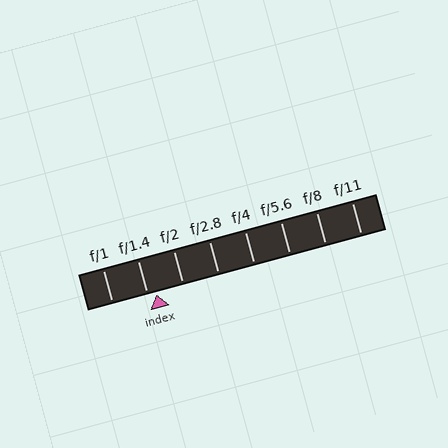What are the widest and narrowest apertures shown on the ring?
The widest aperture shown is f/1 and the narrowest is f/11.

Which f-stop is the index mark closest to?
The index mark is closest to f/1.4.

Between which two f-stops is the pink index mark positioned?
The index mark is between f/1.4 and f/2.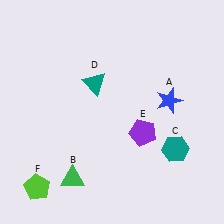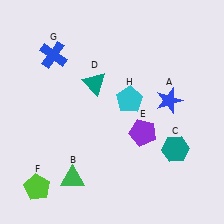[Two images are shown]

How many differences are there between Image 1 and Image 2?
There are 2 differences between the two images.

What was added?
A blue cross (G), a cyan pentagon (H) were added in Image 2.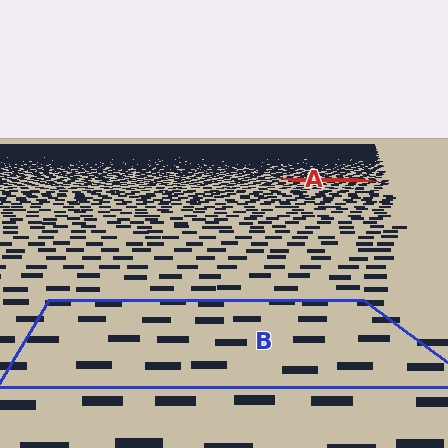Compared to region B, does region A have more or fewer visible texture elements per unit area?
Region A has more texture elements per unit area — they are packed more densely because it is farther away.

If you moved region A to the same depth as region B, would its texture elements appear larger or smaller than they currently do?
They would appear larger. At a closer depth, the same texture elements are projected at a bigger on-screen size.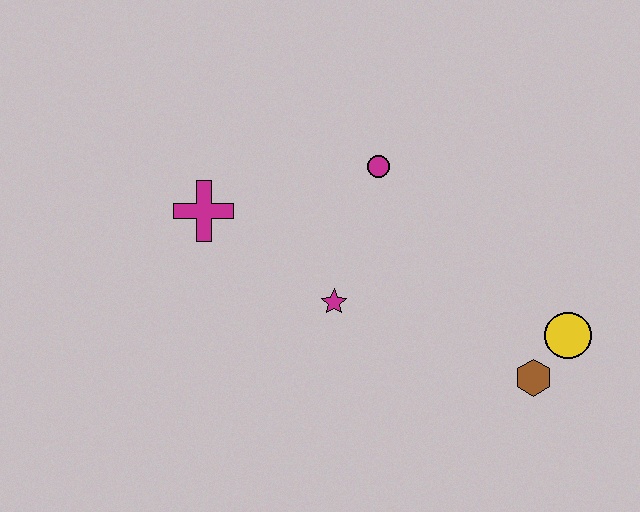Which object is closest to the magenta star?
The magenta circle is closest to the magenta star.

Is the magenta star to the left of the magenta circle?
Yes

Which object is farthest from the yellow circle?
The magenta cross is farthest from the yellow circle.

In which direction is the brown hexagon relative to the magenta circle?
The brown hexagon is below the magenta circle.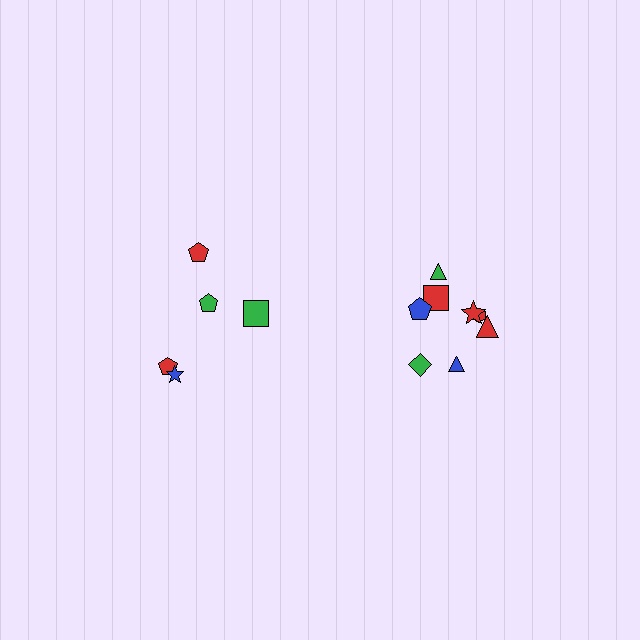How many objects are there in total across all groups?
There are 13 objects.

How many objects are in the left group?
There are 5 objects.